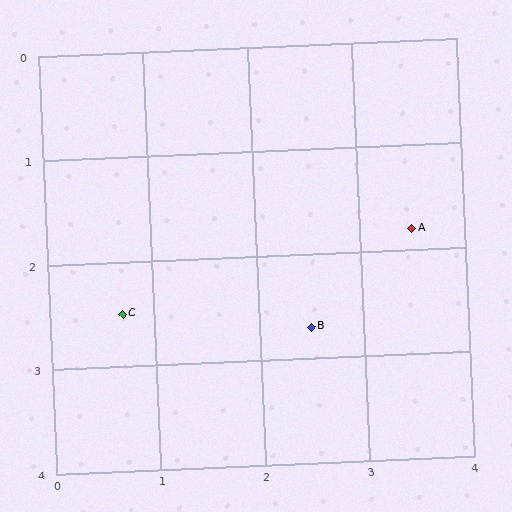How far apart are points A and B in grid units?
Points A and B are about 1.3 grid units apart.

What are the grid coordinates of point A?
Point A is at approximately (3.5, 1.8).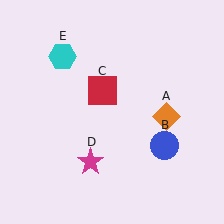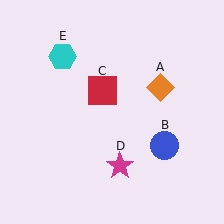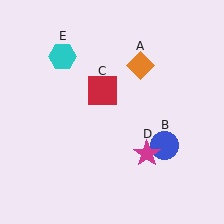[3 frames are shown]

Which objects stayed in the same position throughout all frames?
Blue circle (object B) and red square (object C) and cyan hexagon (object E) remained stationary.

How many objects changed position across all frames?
2 objects changed position: orange diamond (object A), magenta star (object D).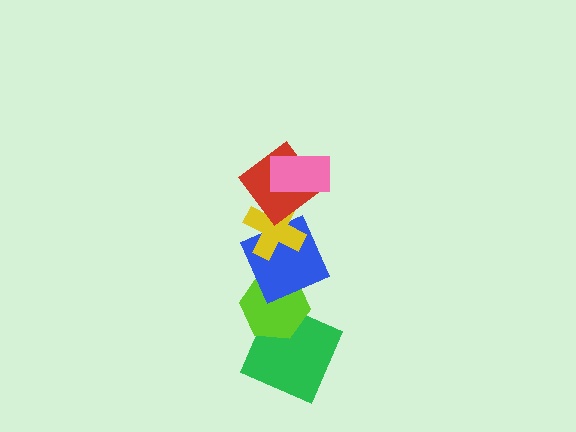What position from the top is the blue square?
The blue square is 4th from the top.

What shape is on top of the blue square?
The yellow cross is on top of the blue square.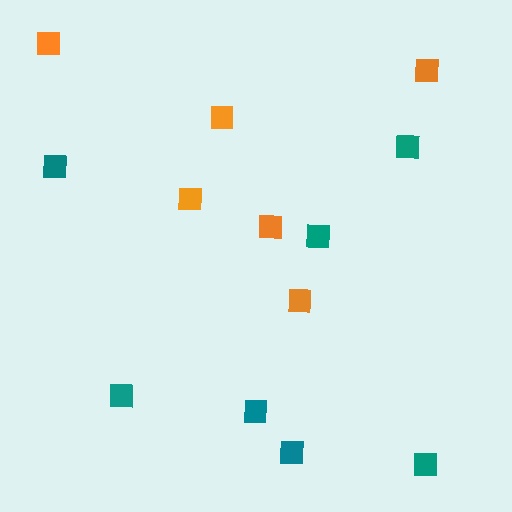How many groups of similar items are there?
There are 2 groups: one group of teal squares (7) and one group of orange squares (6).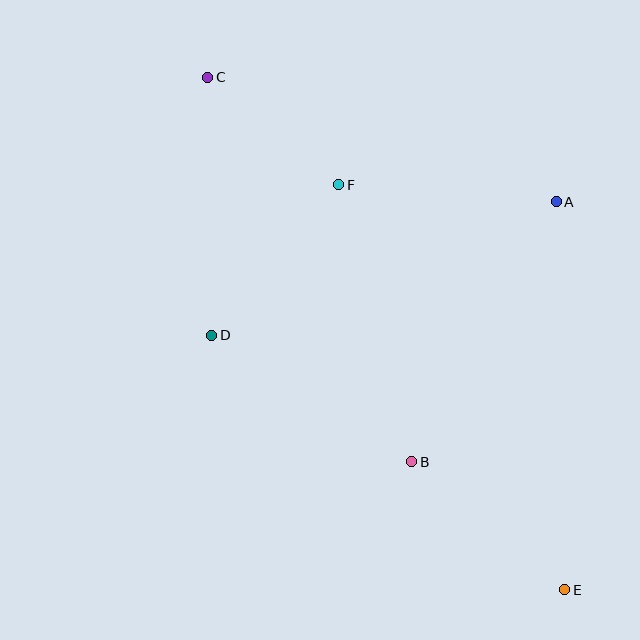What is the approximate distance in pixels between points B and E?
The distance between B and E is approximately 199 pixels.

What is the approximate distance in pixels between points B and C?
The distance between B and C is approximately 436 pixels.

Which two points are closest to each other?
Points C and F are closest to each other.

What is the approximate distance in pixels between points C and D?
The distance between C and D is approximately 258 pixels.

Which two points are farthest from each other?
Points C and E are farthest from each other.